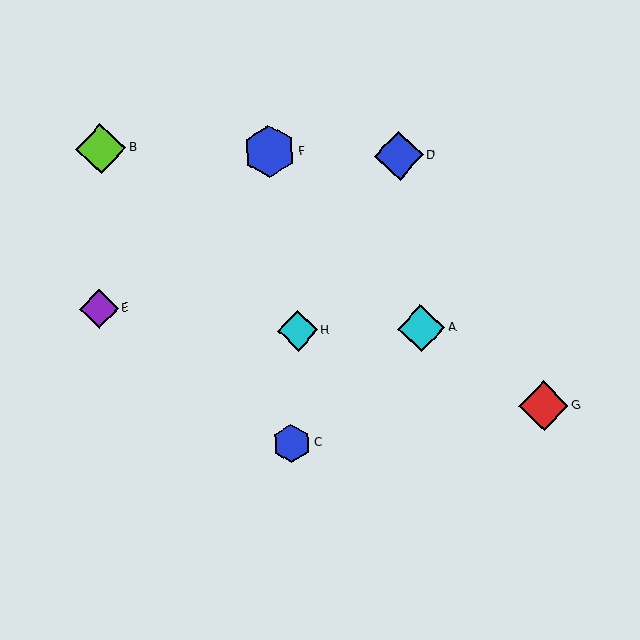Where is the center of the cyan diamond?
The center of the cyan diamond is at (421, 328).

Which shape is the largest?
The blue hexagon (labeled F) is the largest.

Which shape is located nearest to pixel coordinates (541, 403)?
The red diamond (labeled G) at (544, 406) is nearest to that location.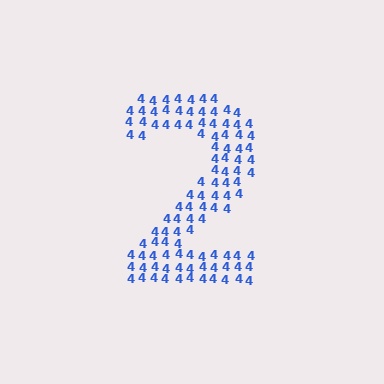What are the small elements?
The small elements are digit 4's.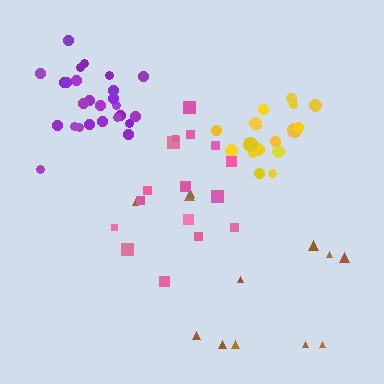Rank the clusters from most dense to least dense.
yellow, purple, pink, brown.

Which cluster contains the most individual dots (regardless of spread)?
Purple (27).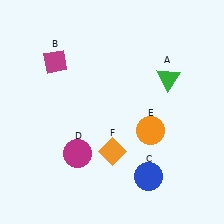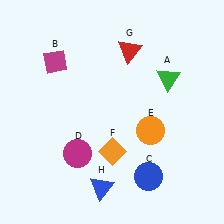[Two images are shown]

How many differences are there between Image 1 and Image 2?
There are 2 differences between the two images.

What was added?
A red triangle (G), a blue triangle (H) were added in Image 2.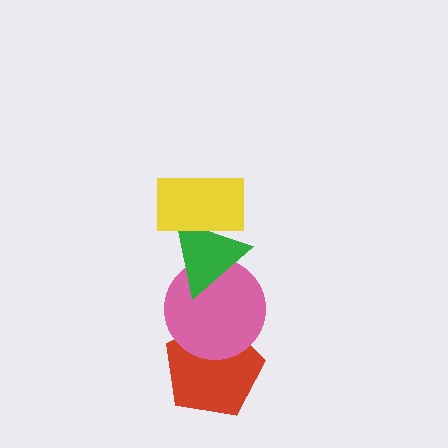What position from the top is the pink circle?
The pink circle is 3rd from the top.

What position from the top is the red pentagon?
The red pentagon is 4th from the top.